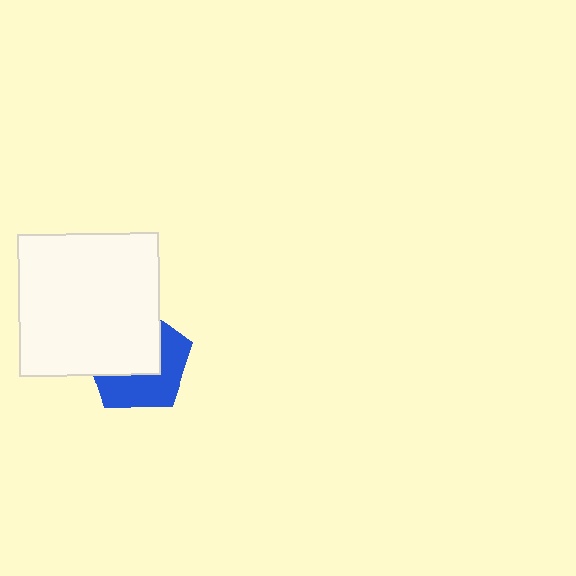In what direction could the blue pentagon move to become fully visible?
The blue pentagon could move toward the lower-right. That would shift it out from behind the white square entirely.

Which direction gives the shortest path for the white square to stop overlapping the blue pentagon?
Moving toward the upper-left gives the shortest separation.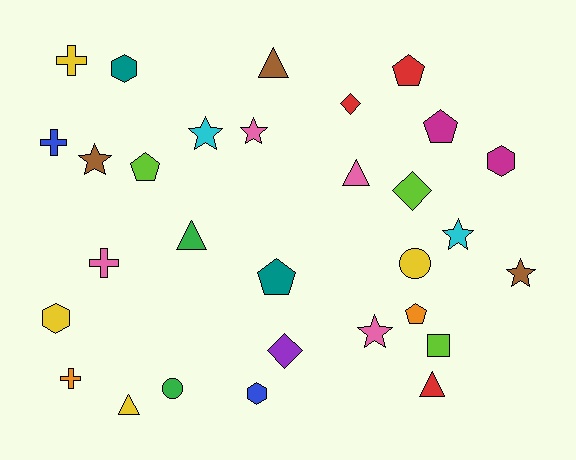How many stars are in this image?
There are 6 stars.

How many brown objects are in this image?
There are 3 brown objects.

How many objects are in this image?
There are 30 objects.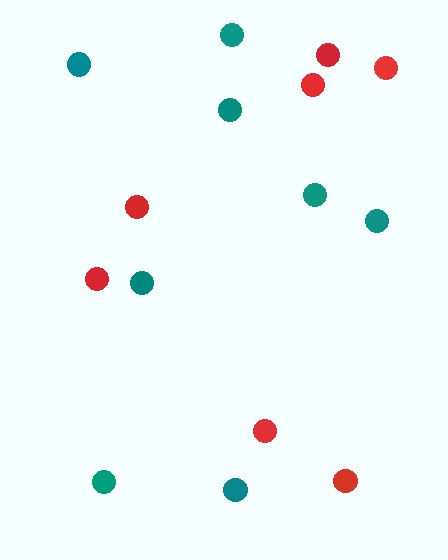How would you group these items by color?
There are 2 groups: one group of teal circles (8) and one group of red circles (7).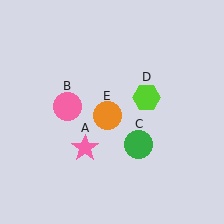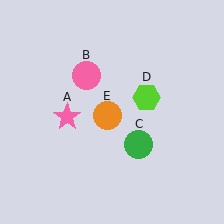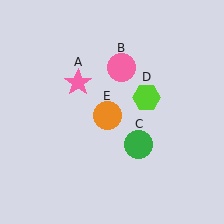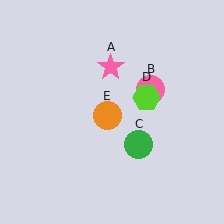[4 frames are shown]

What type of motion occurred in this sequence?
The pink star (object A), pink circle (object B) rotated clockwise around the center of the scene.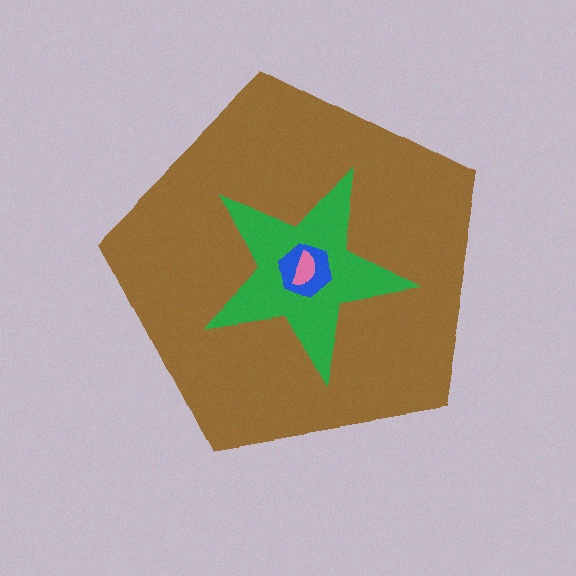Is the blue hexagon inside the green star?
Yes.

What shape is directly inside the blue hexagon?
The pink semicircle.